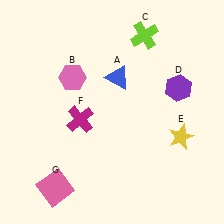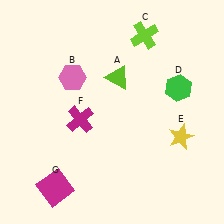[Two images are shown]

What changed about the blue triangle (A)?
In Image 1, A is blue. In Image 2, it changed to lime.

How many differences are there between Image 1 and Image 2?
There are 3 differences between the two images.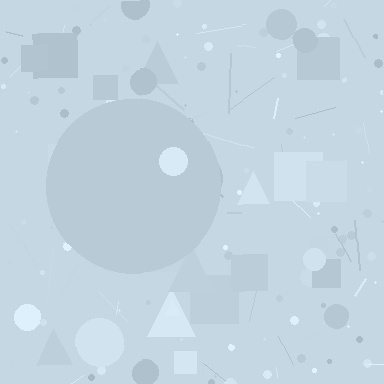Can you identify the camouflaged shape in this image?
The camouflaged shape is a circle.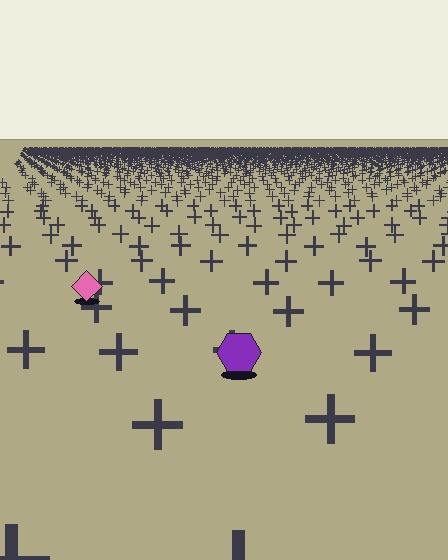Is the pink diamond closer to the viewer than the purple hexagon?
No. The purple hexagon is closer — you can tell from the texture gradient: the ground texture is coarser near it.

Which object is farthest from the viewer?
The pink diamond is farthest from the viewer. It appears smaller and the ground texture around it is denser.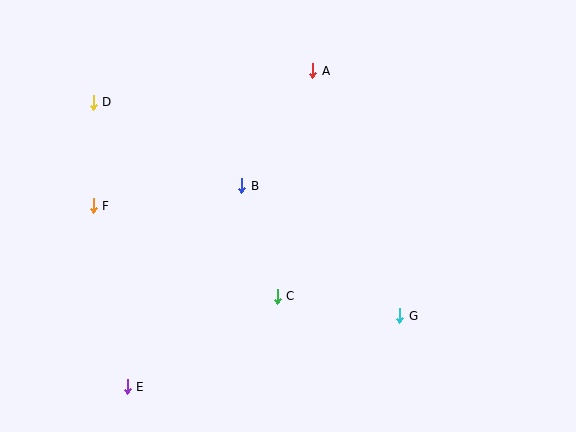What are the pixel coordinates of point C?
Point C is at (277, 296).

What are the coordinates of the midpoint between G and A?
The midpoint between G and A is at (356, 193).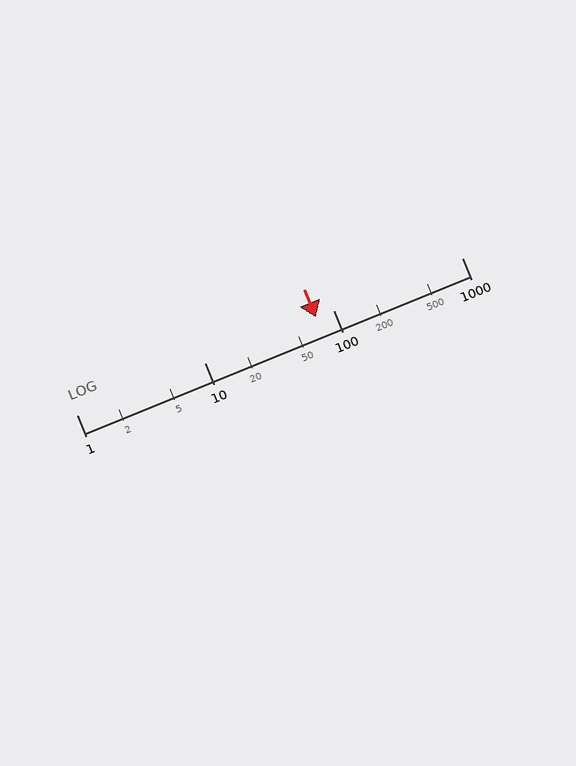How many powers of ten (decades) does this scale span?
The scale spans 3 decades, from 1 to 1000.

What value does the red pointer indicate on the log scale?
The pointer indicates approximately 73.